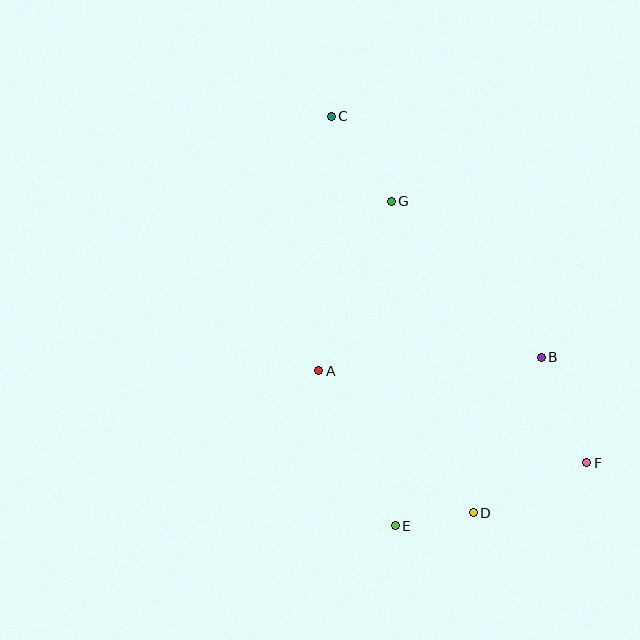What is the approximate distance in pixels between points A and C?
The distance between A and C is approximately 255 pixels.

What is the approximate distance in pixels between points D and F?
The distance between D and F is approximately 124 pixels.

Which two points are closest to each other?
Points D and E are closest to each other.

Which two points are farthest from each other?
Points C and F are farthest from each other.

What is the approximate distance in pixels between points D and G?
The distance between D and G is approximately 322 pixels.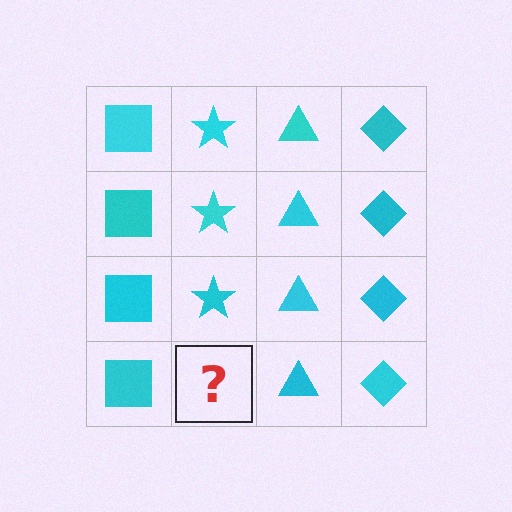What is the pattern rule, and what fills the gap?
The rule is that each column has a consistent shape. The gap should be filled with a cyan star.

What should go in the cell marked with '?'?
The missing cell should contain a cyan star.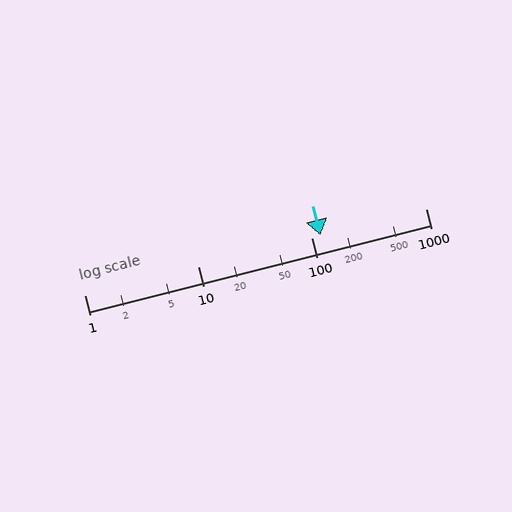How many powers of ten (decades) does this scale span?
The scale spans 3 decades, from 1 to 1000.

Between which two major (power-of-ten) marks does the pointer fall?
The pointer is between 100 and 1000.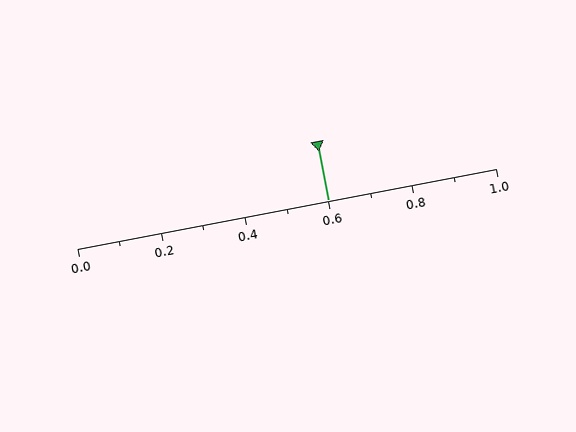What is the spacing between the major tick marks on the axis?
The major ticks are spaced 0.2 apart.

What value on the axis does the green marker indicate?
The marker indicates approximately 0.6.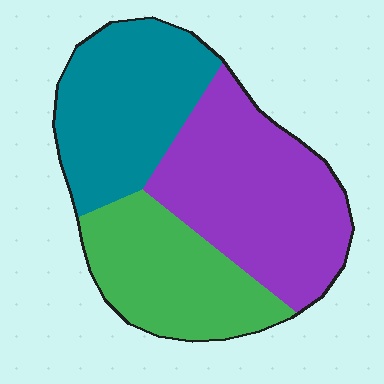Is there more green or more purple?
Purple.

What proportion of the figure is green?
Green covers roughly 30% of the figure.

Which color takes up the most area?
Purple, at roughly 40%.